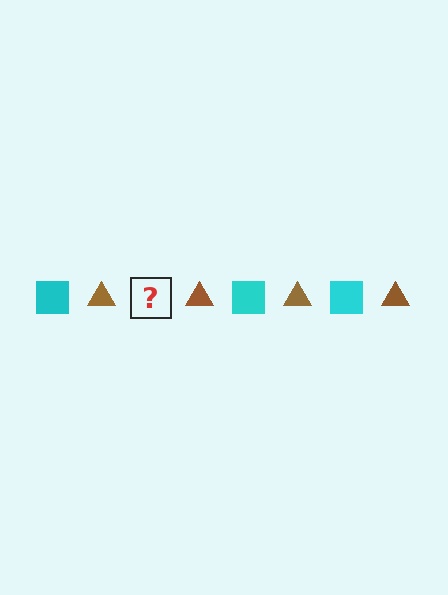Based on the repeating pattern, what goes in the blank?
The blank should be a cyan square.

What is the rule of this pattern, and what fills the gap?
The rule is that the pattern alternates between cyan square and brown triangle. The gap should be filled with a cyan square.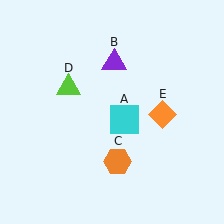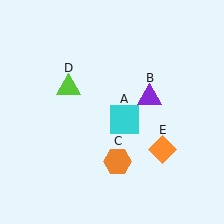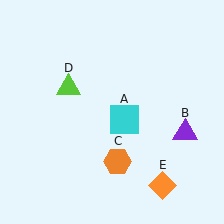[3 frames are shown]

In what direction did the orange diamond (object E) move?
The orange diamond (object E) moved down.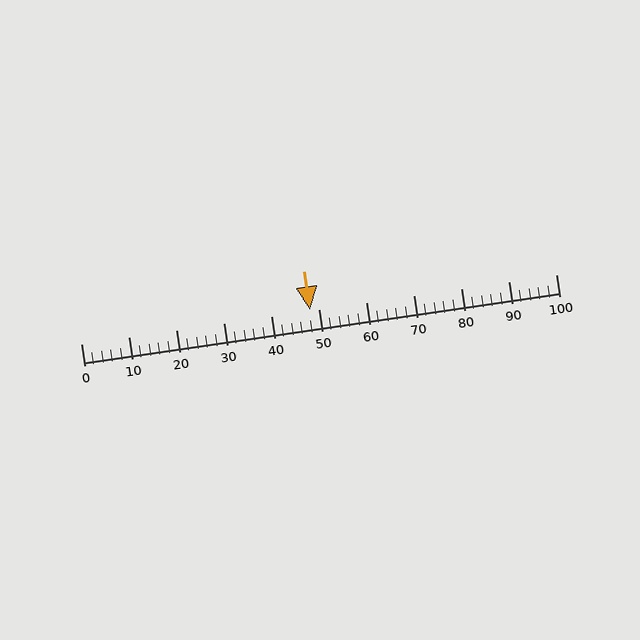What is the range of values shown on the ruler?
The ruler shows values from 0 to 100.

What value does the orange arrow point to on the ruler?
The orange arrow points to approximately 48.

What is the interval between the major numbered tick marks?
The major tick marks are spaced 10 units apart.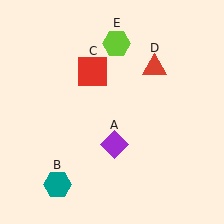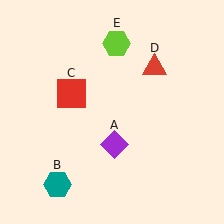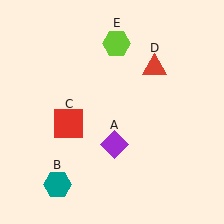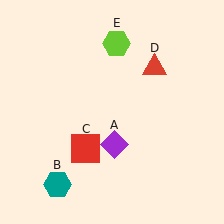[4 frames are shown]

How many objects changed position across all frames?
1 object changed position: red square (object C).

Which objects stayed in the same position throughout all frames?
Purple diamond (object A) and teal hexagon (object B) and red triangle (object D) and lime hexagon (object E) remained stationary.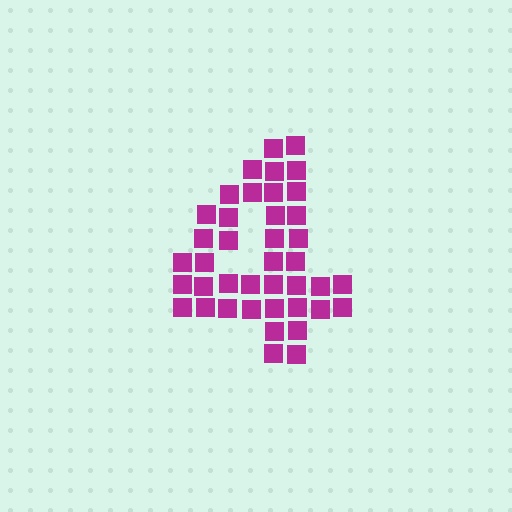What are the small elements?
The small elements are squares.